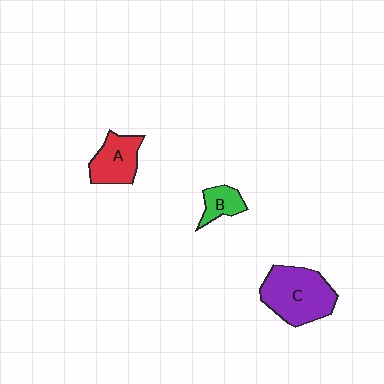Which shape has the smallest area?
Shape B (green).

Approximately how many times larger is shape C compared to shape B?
Approximately 2.8 times.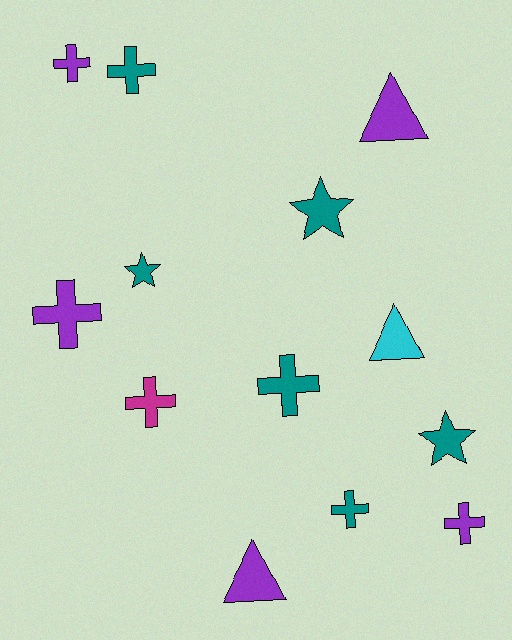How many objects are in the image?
There are 13 objects.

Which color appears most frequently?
Teal, with 6 objects.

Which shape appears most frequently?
Cross, with 7 objects.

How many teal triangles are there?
There are no teal triangles.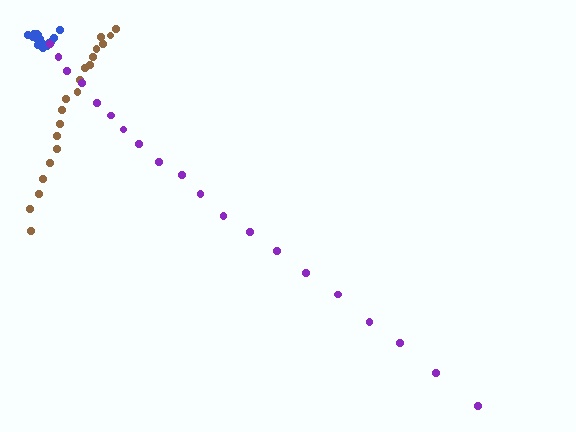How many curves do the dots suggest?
There are 3 distinct paths.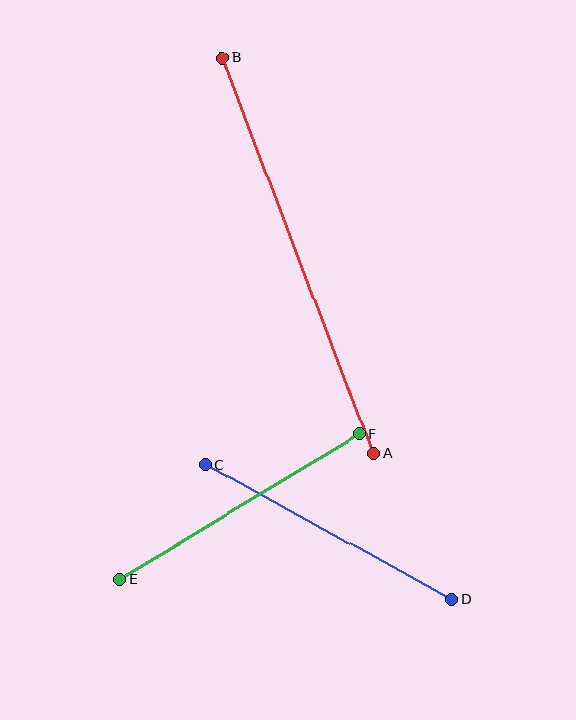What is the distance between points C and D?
The distance is approximately 281 pixels.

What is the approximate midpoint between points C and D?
The midpoint is at approximately (329, 532) pixels.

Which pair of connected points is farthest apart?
Points A and B are farthest apart.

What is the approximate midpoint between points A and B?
The midpoint is at approximately (298, 256) pixels.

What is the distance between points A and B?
The distance is approximately 424 pixels.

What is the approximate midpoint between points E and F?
The midpoint is at approximately (239, 507) pixels.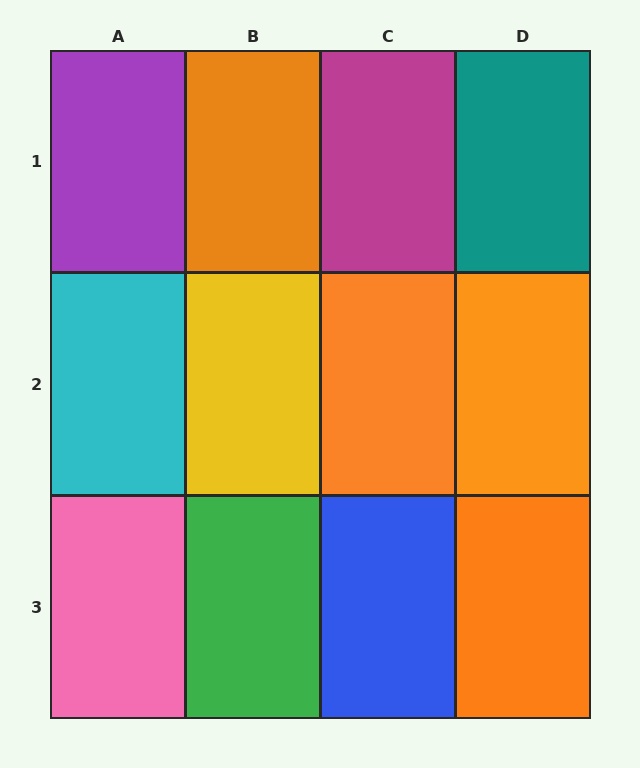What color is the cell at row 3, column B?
Green.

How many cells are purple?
1 cell is purple.